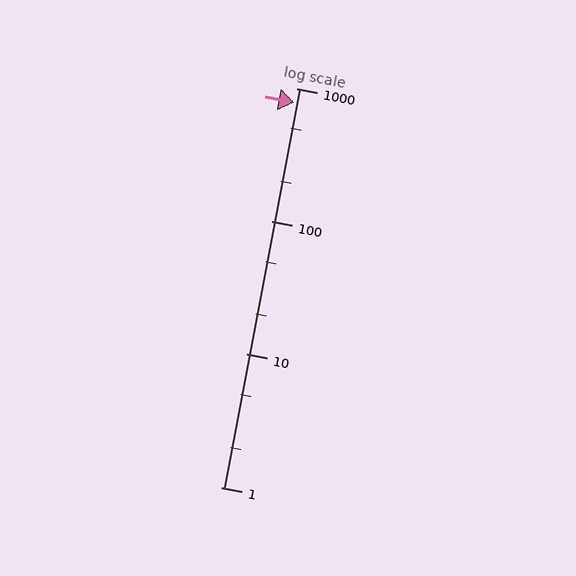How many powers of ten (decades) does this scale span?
The scale spans 3 decades, from 1 to 1000.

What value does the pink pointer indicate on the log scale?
The pointer indicates approximately 780.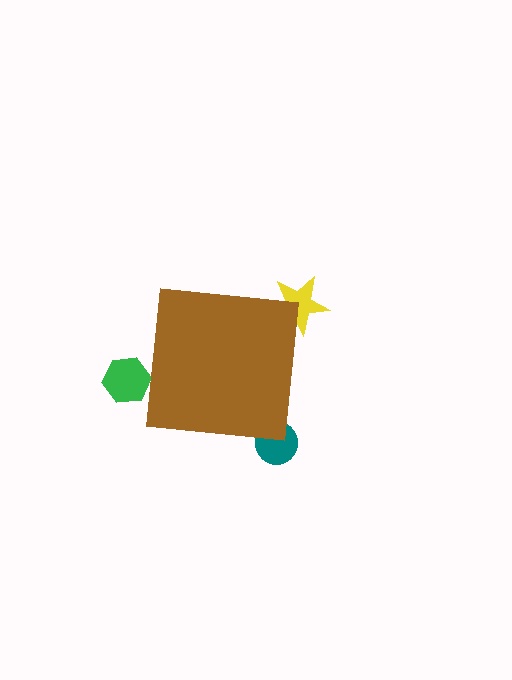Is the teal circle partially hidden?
Yes, the teal circle is partially hidden behind the brown square.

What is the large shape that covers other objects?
A brown square.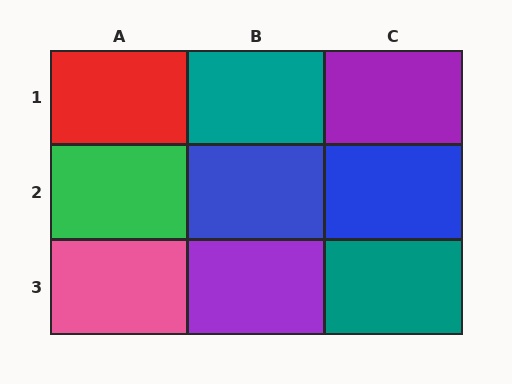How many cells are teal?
2 cells are teal.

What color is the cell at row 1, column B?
Teal.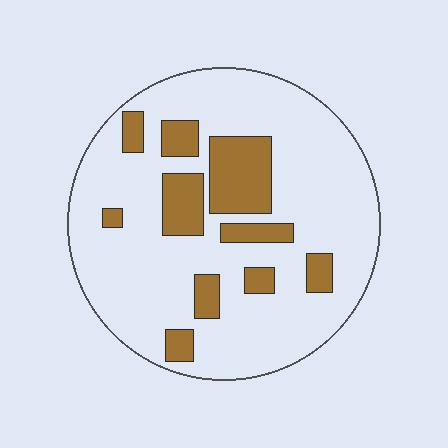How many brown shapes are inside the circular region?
10.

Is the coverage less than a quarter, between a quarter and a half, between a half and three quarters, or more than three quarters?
Less than a quarter.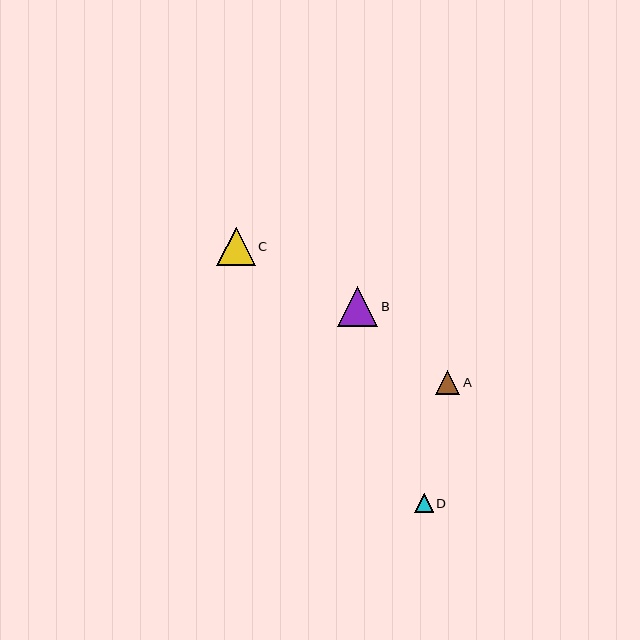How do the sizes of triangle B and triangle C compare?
Triangle B and triangle C are approximately the same size.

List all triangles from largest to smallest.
From largest to smallest: B, C, A, D.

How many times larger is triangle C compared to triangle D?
Triangle C is approximately 2.1 times the size of triangle D.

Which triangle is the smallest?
Triangle D is the smallest with a size of approximately 18 pixels.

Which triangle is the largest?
Triangle B is the largest with a size of approximately 40 pixels.